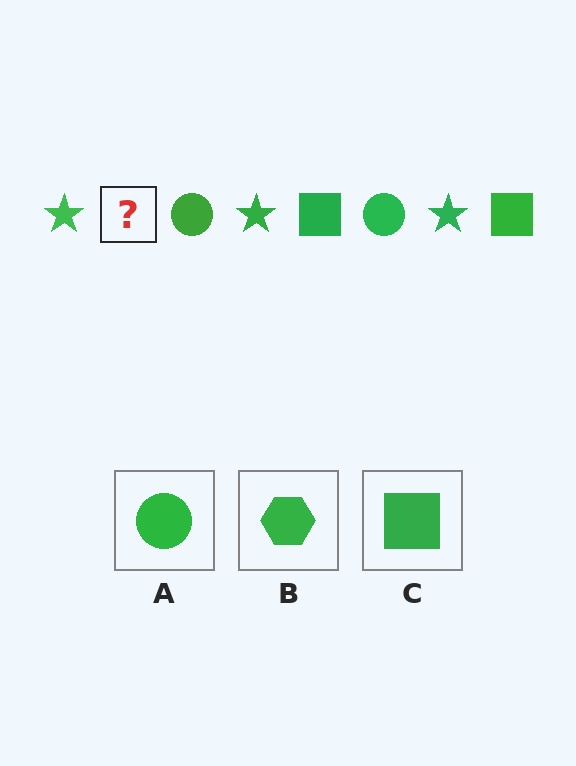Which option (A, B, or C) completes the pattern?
C.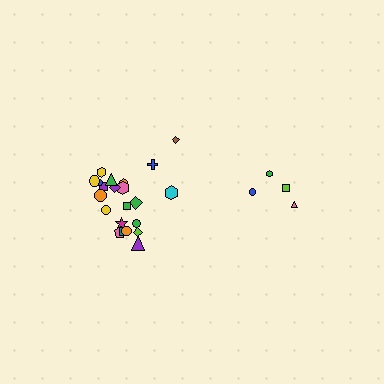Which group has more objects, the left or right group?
The left group.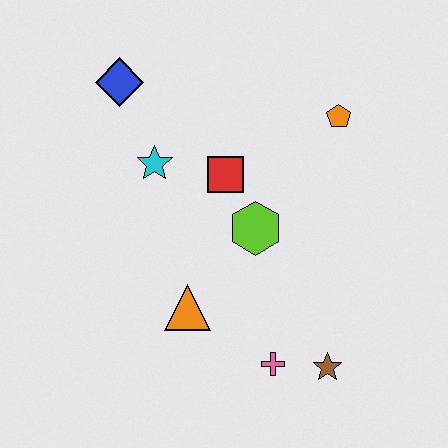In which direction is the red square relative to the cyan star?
The red square is to the right of the cyan star.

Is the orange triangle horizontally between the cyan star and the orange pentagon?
Yes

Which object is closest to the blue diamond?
The cyan star is closest to the blue diamond.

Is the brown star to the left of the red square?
No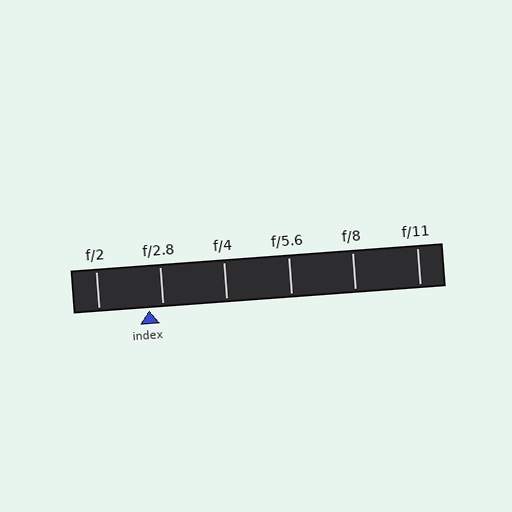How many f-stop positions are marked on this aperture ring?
There are 6 f-stop positions marked.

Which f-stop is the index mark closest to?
The index mark is closest to f/2.8.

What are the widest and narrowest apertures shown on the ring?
The widest aperture shown is f/2 and the narrowest is f/11.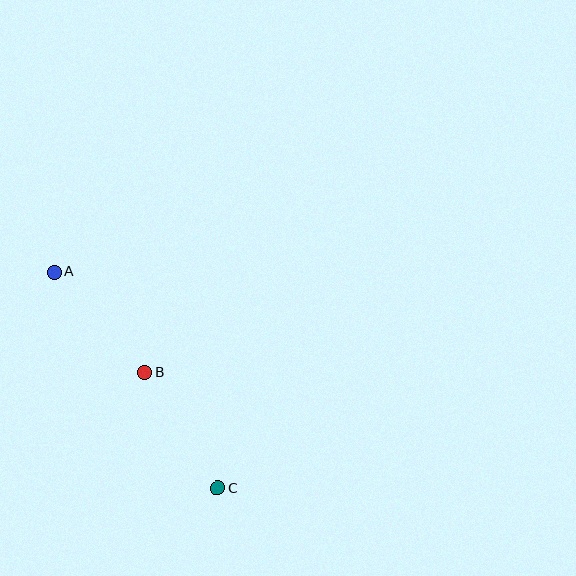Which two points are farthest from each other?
Points A and C are farthest from each other.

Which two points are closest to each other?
Points A and B are closest to each other.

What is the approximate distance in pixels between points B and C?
The distance between B and C is approximately 137 pixels.